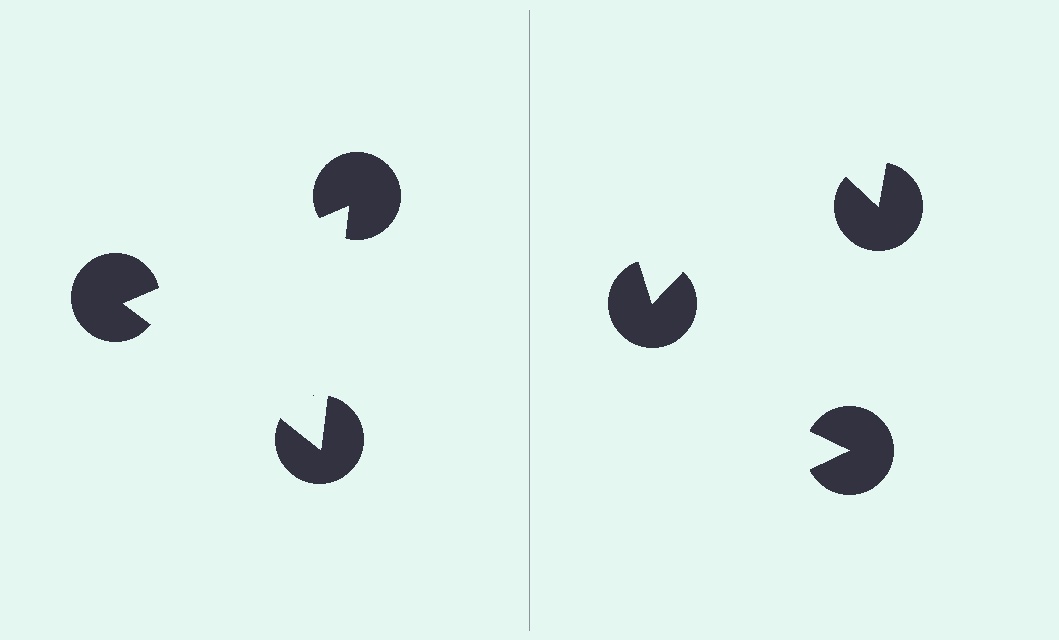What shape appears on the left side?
An illusory triangle.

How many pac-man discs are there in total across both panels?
6 — 3 on each side.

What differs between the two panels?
The pac-man discs are positioned identically on both sides; only the wedge orientations differ. On the left they align to a triangle; on the right they are misaligned.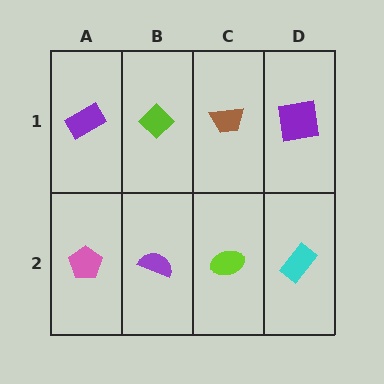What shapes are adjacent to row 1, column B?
A purple semicircle (row 2, column B), a purple rectangle (row 1, column A), a brown trapezoid (row 1, column C).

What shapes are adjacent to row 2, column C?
A brown trapezoid (row 1, column C), a purple semicircle (row 2, column B), a cyan rectangle (row 2, column D).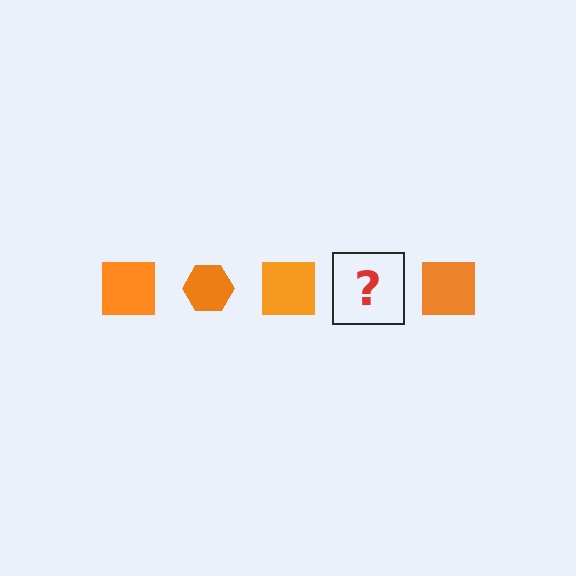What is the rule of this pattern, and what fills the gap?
The rule is that the pattern cycles through square, hexagon shapes in orange. The gap should be filled with an orange hexagon.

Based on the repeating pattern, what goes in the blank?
The blank should be an orange hexagon.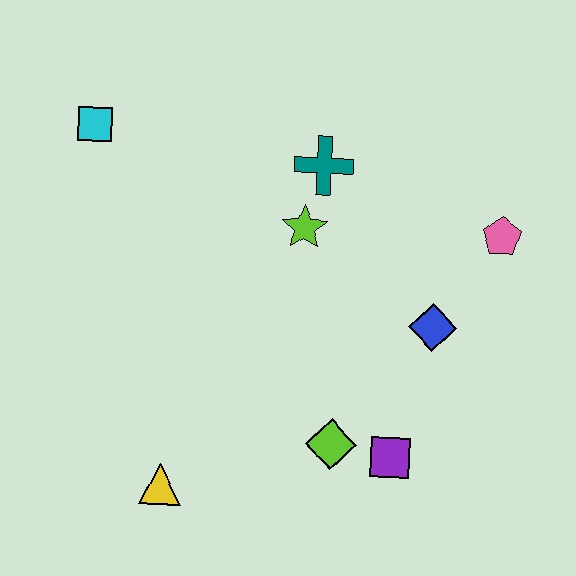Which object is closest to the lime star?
The teal cross is closest to the lime star.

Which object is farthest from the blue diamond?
The cyan square is farthest from the blue diamond.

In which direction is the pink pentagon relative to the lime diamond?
The pink pentagon is above the lime diamond.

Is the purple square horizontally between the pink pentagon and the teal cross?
Yes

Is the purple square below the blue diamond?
Yes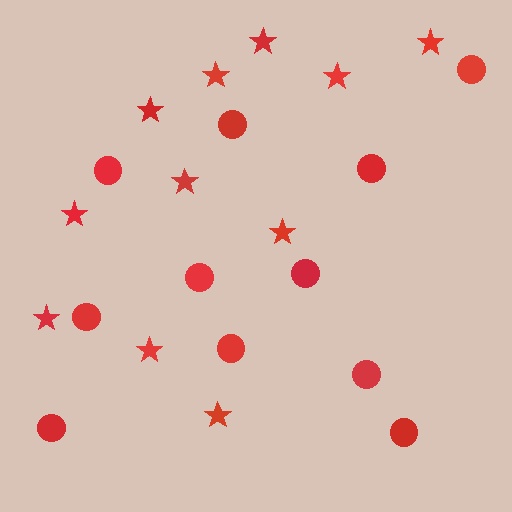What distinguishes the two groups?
There are 2 groups: one group of stars (11) and one group of circles (11).